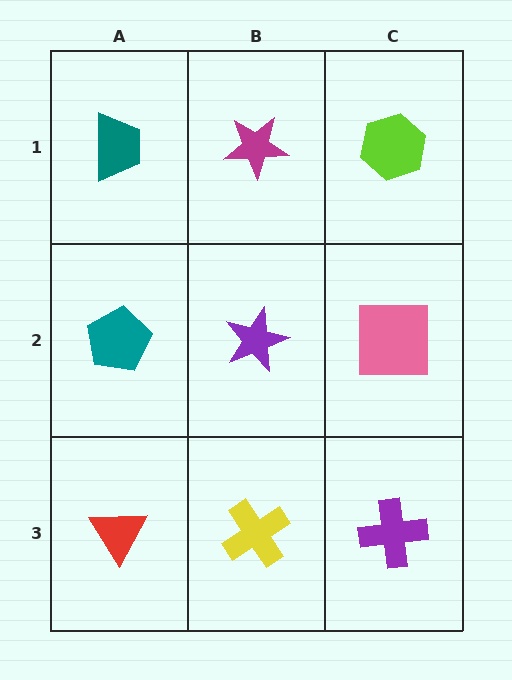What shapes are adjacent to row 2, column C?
A lime hexagon (row 1, column C), a purple cross (row 3, column C), a purple star (row 2, column B).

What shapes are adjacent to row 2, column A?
A teal trapezoid (row 1, column A), a red triangle (row 3, column A), a purple star (row 2, column B).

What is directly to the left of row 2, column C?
A purple star.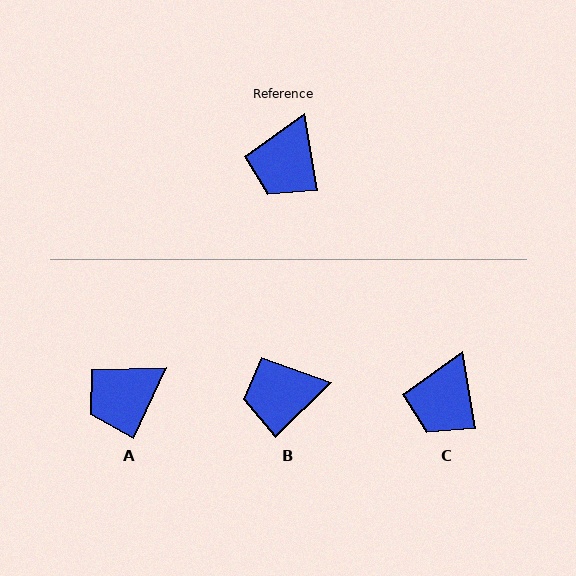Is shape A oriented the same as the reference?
No, it is off by about 34 degrees.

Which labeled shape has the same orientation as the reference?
C.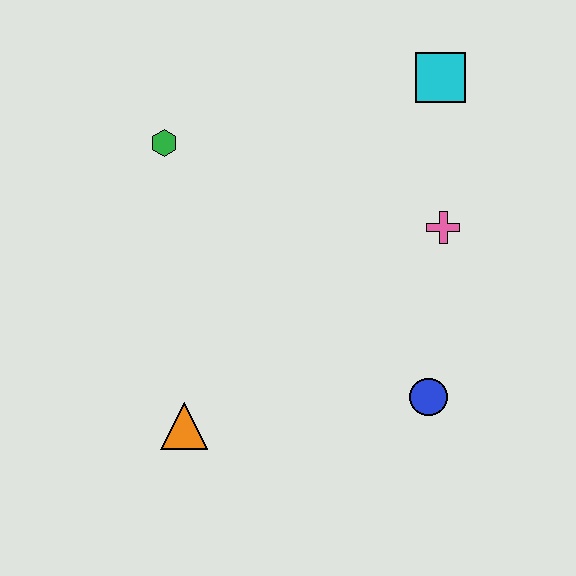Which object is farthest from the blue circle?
The green hexagon is farthest from the blue circle.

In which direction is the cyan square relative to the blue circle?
The cyan square is above the blue circle.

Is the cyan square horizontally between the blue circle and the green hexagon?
No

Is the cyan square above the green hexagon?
Yes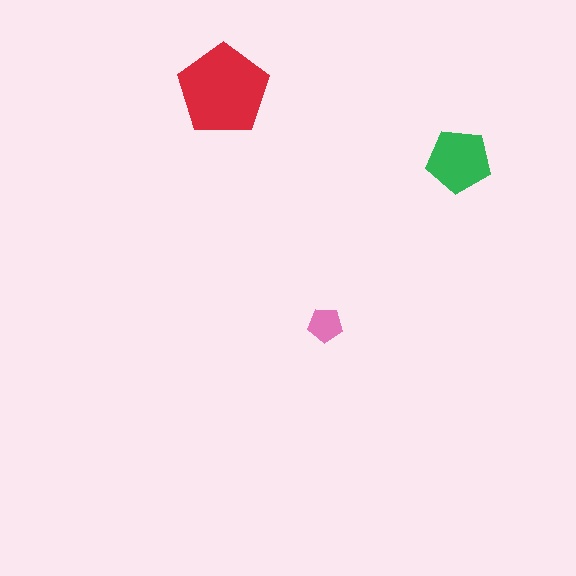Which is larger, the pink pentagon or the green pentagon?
The green one.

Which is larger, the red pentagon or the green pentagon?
The red one.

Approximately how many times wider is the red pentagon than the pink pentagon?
About 2.5 times wider.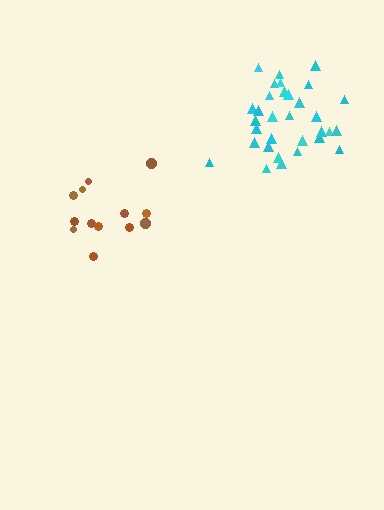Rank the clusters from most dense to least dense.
cyan, brown.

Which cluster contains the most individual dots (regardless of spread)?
Cyan (32).